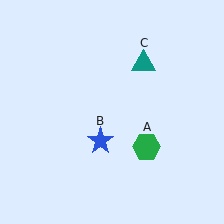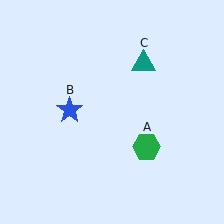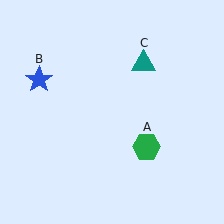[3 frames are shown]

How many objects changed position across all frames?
1 object changed position: blue star (object B).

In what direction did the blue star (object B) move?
The blue star (object B) moved up and to the left.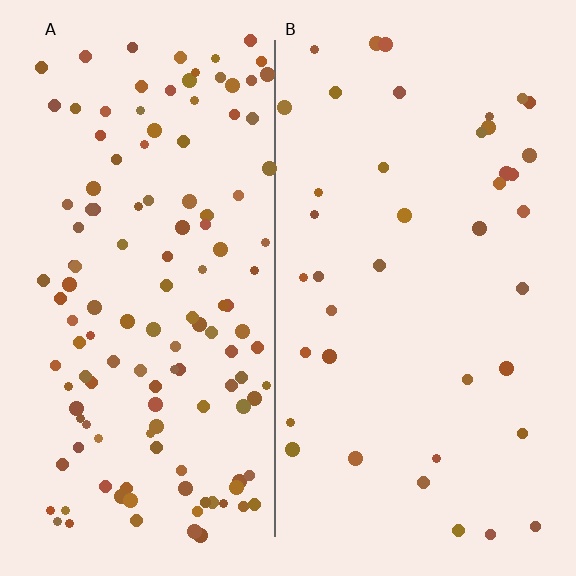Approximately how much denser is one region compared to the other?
Approximately 3.3× — region A over region B.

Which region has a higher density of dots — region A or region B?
A (the left).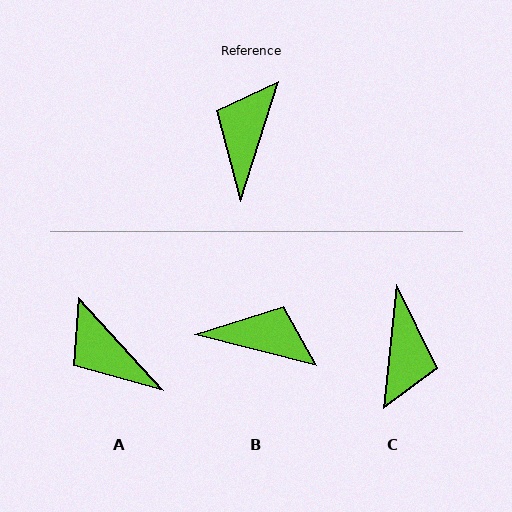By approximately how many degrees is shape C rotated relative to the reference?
Approximately 169 degrees clockwise.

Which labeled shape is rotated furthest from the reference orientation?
C, about 169 degrees away.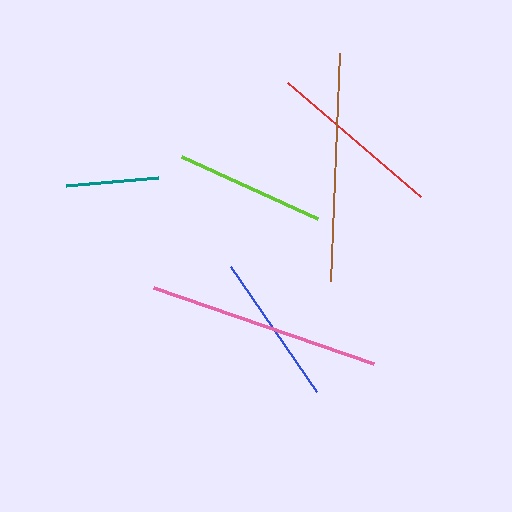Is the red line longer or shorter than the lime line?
The red line is longer than the lime line.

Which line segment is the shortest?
The teal line is the shortest at approximately 93 pixels.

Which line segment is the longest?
The pink line is the longest at approximately 233 pixels.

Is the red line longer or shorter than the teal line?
The red line is longer than the teal line.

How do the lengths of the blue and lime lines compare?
The blue and lime lines are approximately the same length.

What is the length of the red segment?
The red segment is approximately 176 pixels long.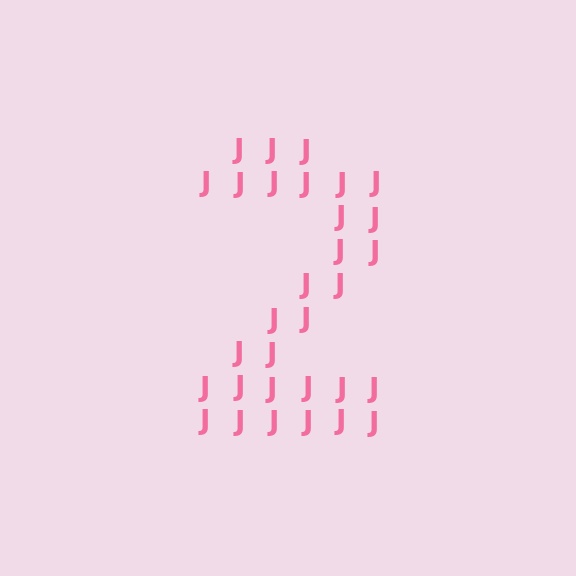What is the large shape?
The large shape is the digit 2.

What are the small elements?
The small elements are letter J's.